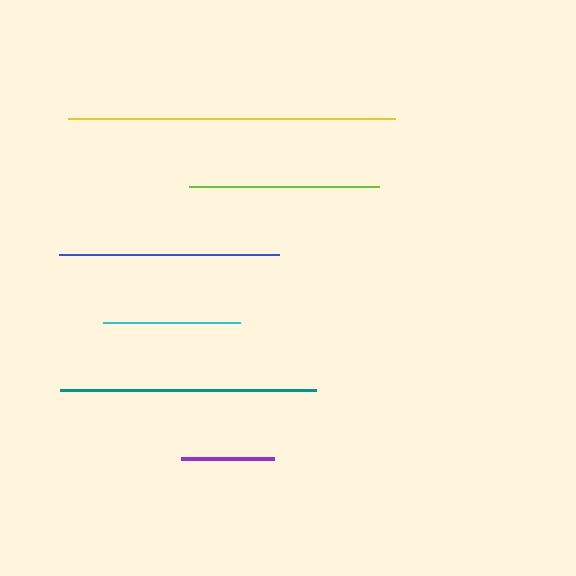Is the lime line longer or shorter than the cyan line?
The lime line is longer than the cyan line.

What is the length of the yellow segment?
The yellow segment is approximately 327 pixels long.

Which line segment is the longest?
The yellow line is the longest at approximately 327 pixels.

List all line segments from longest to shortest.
From longest to shortest: yellow, teal, blue, lime, cyan, purple.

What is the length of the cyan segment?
The cyan segment is approximately 137 pixels long.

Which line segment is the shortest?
The purple line is the shortest at approximately 93 pixels.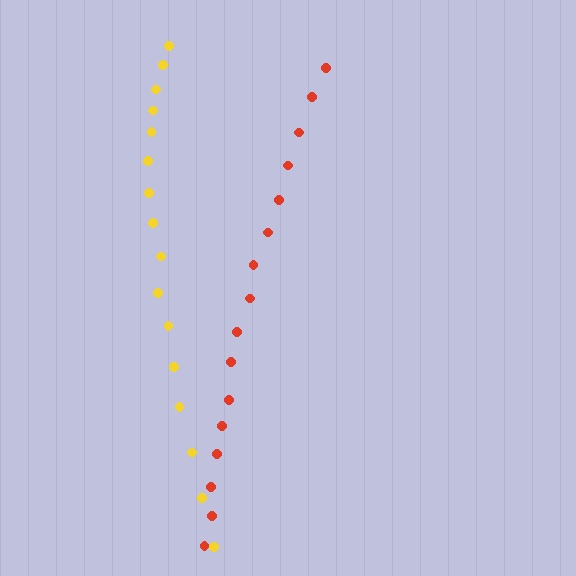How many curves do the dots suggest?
There are 2 distinct paths.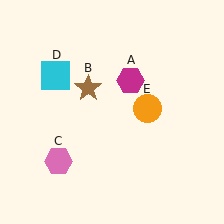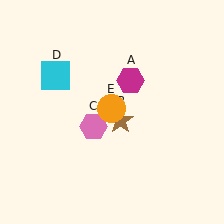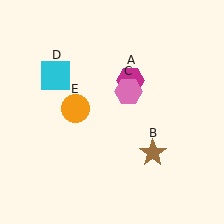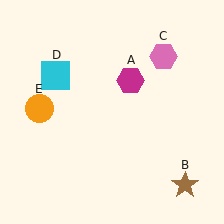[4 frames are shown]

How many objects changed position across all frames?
3 objects changed position: brown star (object B), pink hexagon (object C), orange circle (object E).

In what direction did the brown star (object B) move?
The brown star (object B) moved down and to the right.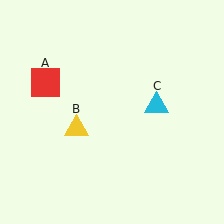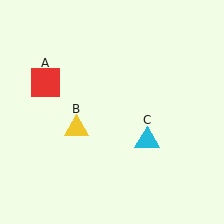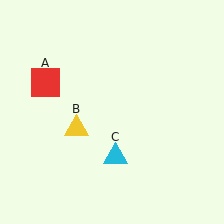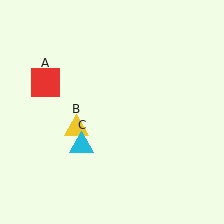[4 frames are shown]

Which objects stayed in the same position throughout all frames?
Red square (object A) and yellow triangle (object B) remained stationary.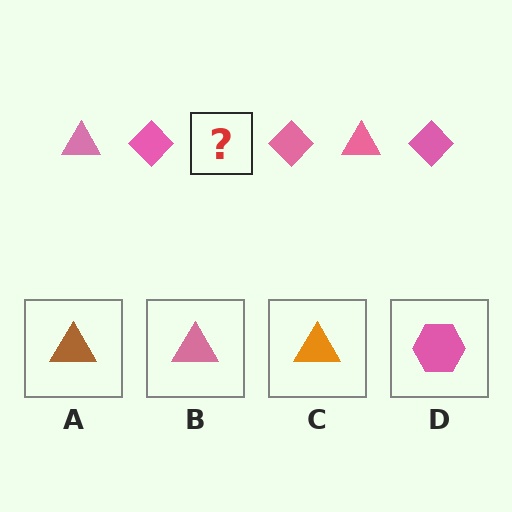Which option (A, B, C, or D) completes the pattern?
B.